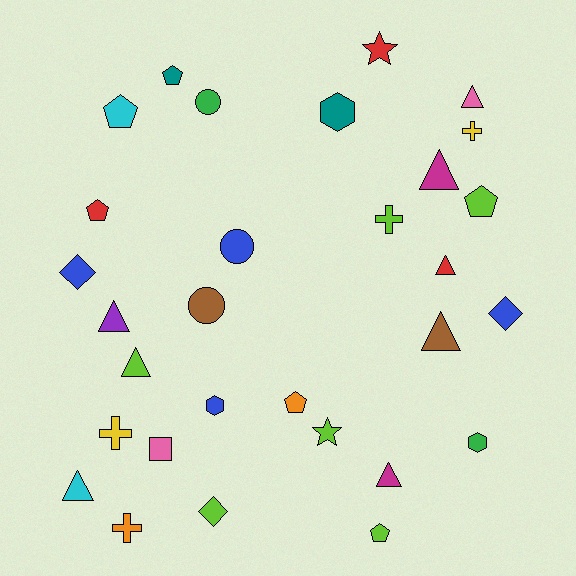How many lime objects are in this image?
There are 6 lime objects.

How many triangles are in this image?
There are 8 triangles.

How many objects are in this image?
There are 30 objects.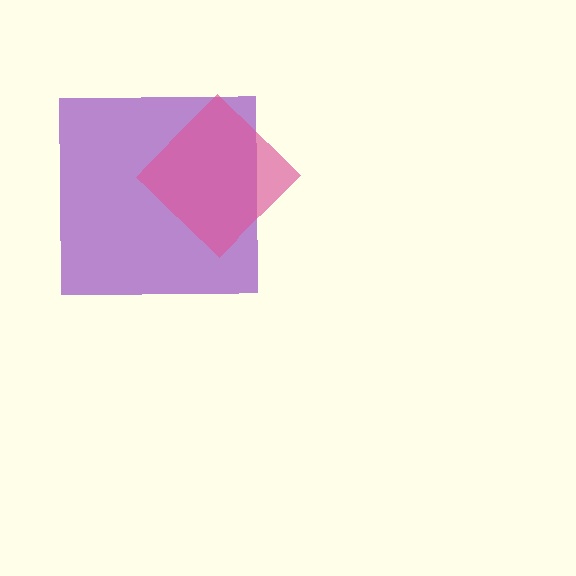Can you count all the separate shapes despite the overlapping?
Yes, there are 2 separate shapes.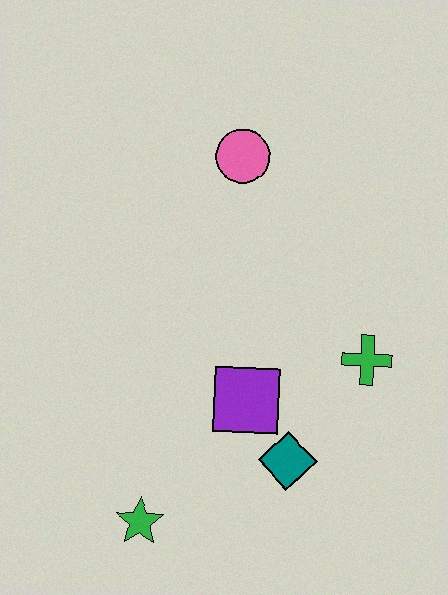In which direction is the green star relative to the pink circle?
The green star is below the pink circle.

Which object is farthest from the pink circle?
The green star is farthest from the pink circle.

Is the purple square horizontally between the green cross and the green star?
Yes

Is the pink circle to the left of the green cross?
Yes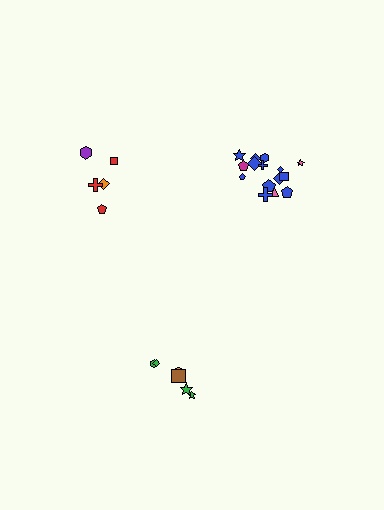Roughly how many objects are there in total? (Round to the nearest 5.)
Roughly 25 objects in total.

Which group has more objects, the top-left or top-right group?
The top-right group.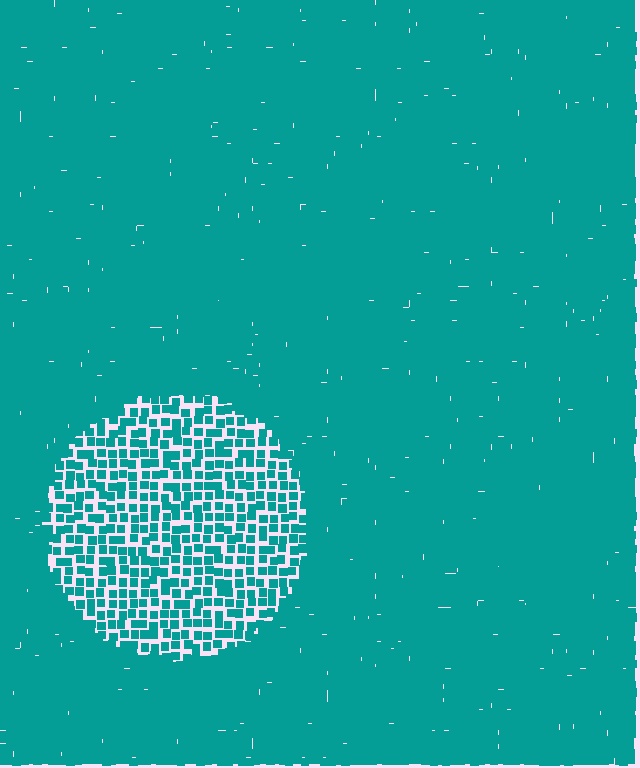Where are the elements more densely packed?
The elements are more densely packed outside the circle boundary.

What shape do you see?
I see a circle.